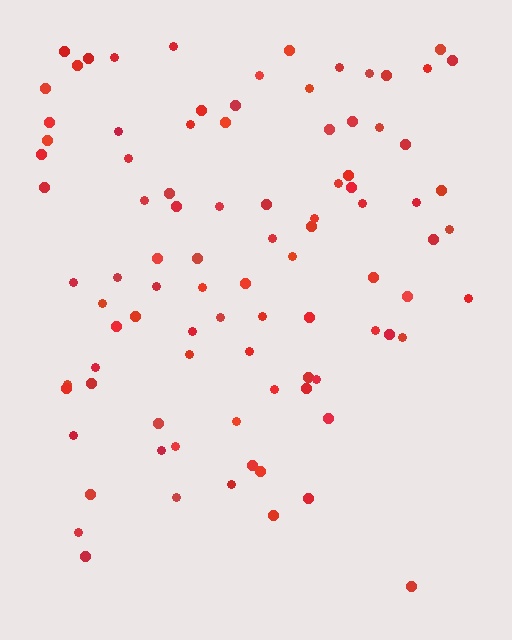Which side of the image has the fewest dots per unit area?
The bottom.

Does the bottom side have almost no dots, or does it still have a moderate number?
Still a moderate number, just noticeably fewer than the top.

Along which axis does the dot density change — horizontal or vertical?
Vertical.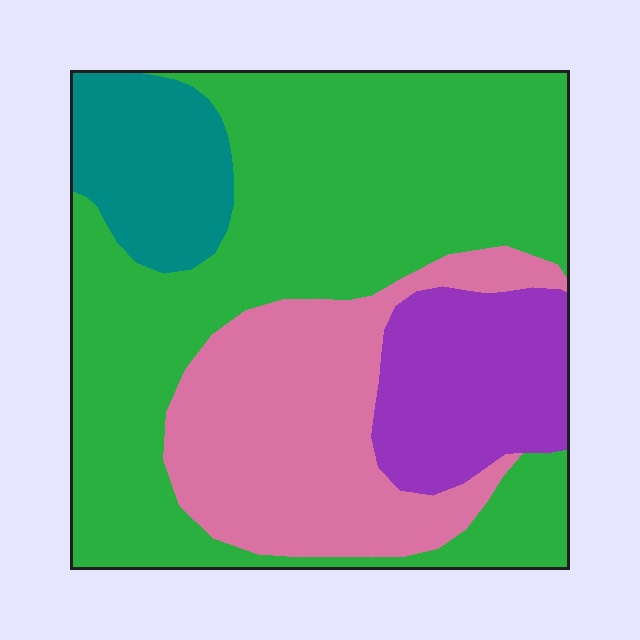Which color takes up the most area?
Green, at roughly 50%.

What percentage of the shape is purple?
Purple covers 14% of the shape.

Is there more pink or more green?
Green.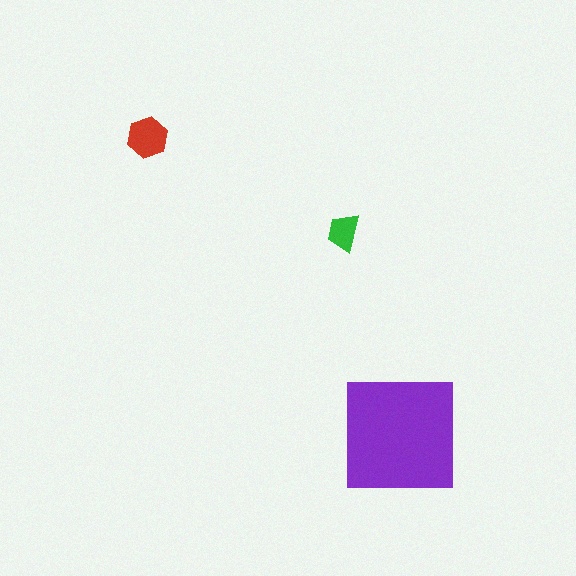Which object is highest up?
The red hexagon is topmost.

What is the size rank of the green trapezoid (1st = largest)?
3rd.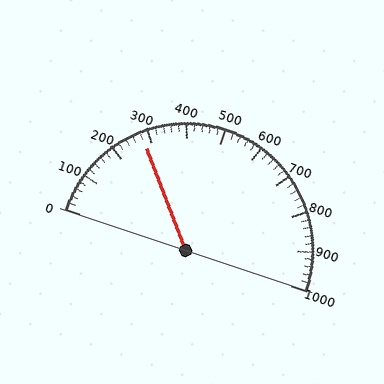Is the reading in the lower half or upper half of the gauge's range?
The reading is in the lower half of the range (0 to 1000).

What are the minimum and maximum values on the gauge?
The gauge ranges from 0 to 1000.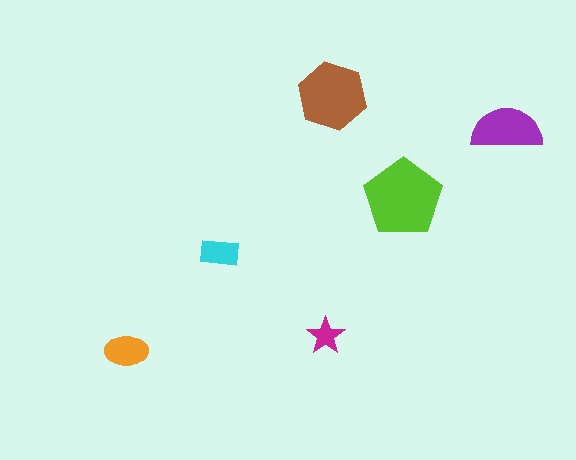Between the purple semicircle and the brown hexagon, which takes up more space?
The brown hexagon.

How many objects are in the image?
There are 6 objects in the image.